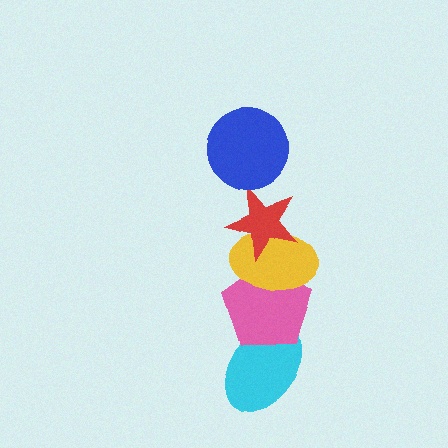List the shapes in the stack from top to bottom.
From top to bottom: the blue circle, the red star, the yellow ellipse, the pink pentagon, the cyan ellipse.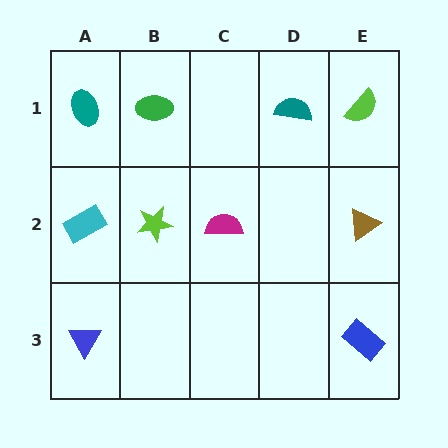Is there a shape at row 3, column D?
No, that cell is empty.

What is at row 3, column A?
A blue triangle.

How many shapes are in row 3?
2 shapes.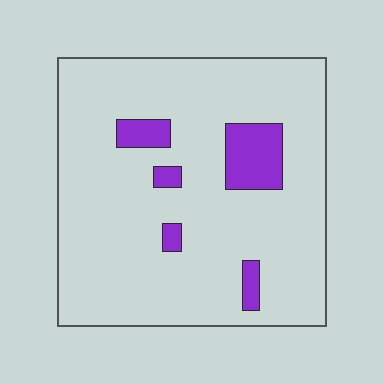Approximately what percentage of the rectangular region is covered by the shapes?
Approximately 10%.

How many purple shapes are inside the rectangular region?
5.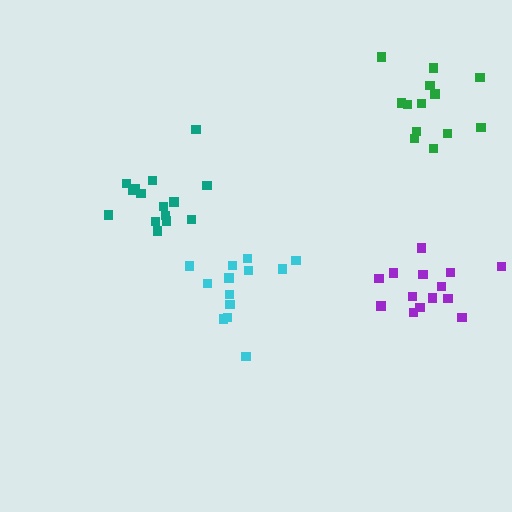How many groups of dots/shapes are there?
There are 4 groups.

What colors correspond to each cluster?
The clusters are colored: cyan, green, teal, purple.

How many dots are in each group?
Group 1: 13 dots, Group 2: 13 dots, Group 3: 15 dots, Group 4: 15 dots (56 total).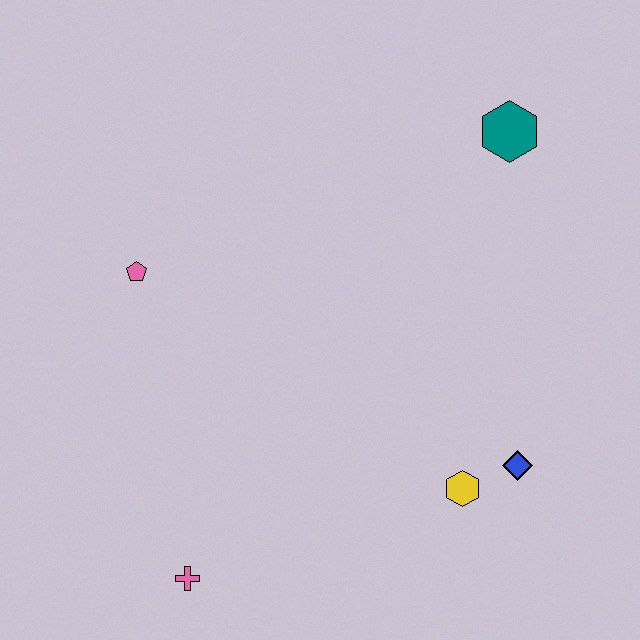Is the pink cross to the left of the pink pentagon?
No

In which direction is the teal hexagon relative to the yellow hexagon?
The teal hexagon is above the yellow hexagon.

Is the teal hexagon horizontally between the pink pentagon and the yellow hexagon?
No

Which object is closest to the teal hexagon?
The blue diamond is closest to the teal hexagon.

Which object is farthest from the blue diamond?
The pink pentagon is farthest from the blue diamond.